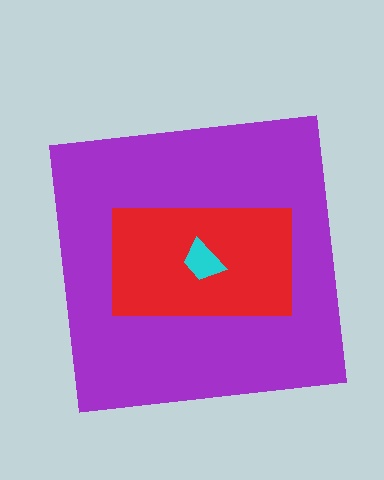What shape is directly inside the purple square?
The red rectangle.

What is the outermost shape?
The purple square.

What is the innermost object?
The cyan trapezoid.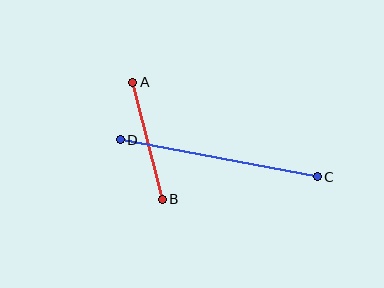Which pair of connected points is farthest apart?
Points C and D are farthest apart.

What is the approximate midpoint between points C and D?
The midpoint is at approximately (219, 158) pixels.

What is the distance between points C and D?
The distance is approximately 200 pixels.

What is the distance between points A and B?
The distance is approximately 121 pixels.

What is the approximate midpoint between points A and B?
The midpoint is at approximately (147, 141) pixels.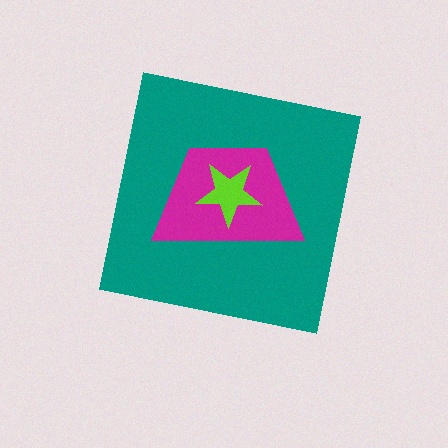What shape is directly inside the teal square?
The magenta trapezoid.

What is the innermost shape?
The lime star.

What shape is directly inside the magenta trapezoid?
The lime star.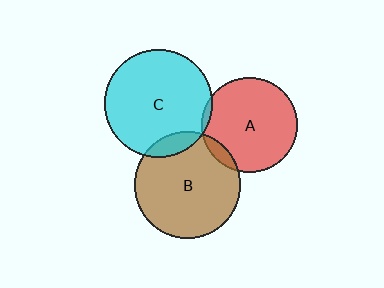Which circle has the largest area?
Circle C (cyan).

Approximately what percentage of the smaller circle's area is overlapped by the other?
Approximately 10%.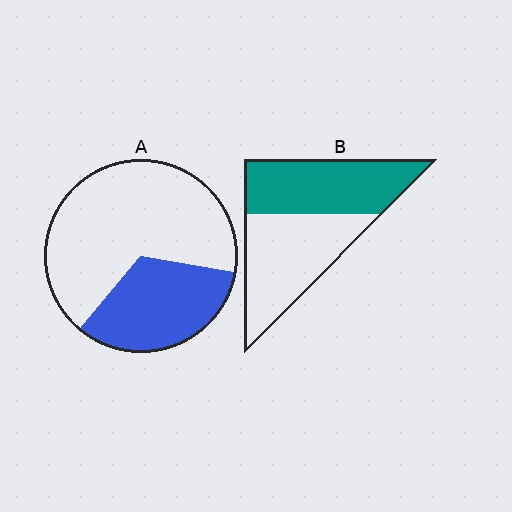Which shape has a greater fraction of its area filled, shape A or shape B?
Shape B.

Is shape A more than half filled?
No.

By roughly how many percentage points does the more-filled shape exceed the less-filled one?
By roughly 15 percentage points (B over A).